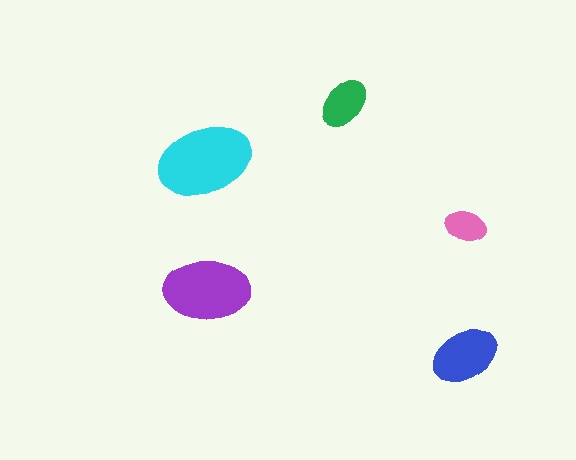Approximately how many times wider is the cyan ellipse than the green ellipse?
About 2 times wider.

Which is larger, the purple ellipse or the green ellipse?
The purple one.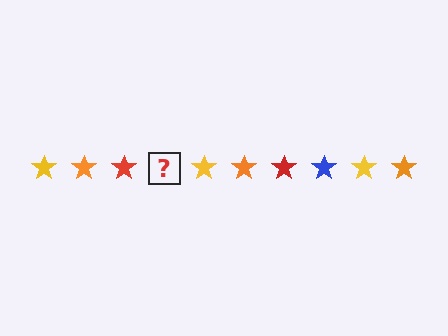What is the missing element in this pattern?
The missing element is a blue star.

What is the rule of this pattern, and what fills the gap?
The rule is that the pattern cycles through yellow, orange, red, blue stars. The gap should be filled with a blue star.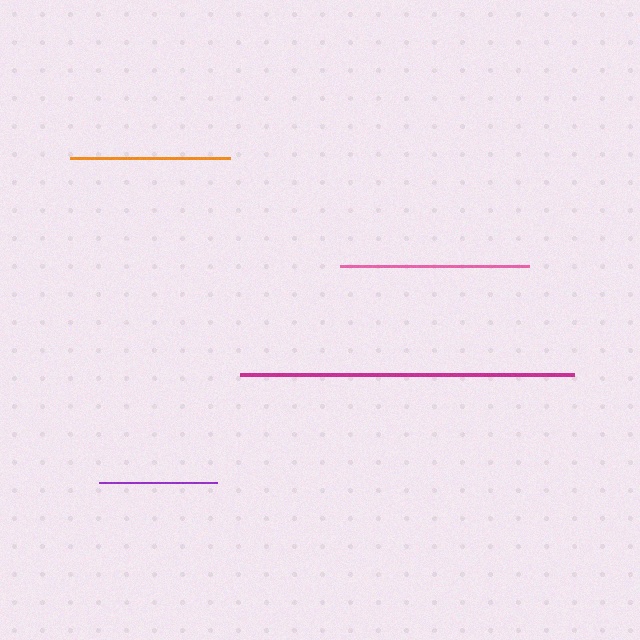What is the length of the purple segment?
The purple segment is approximately 118 pixels long.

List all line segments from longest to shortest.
From longest to shortest: magenta, pink, orange, purple.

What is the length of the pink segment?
The pink segment is approximately 189 pixels long.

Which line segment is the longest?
The magenta line is the longest at approximately 333 pixels.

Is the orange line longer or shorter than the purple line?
The orange line is longer than the purple line.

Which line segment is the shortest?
The purple line is the shortest at approximately 118 pixels.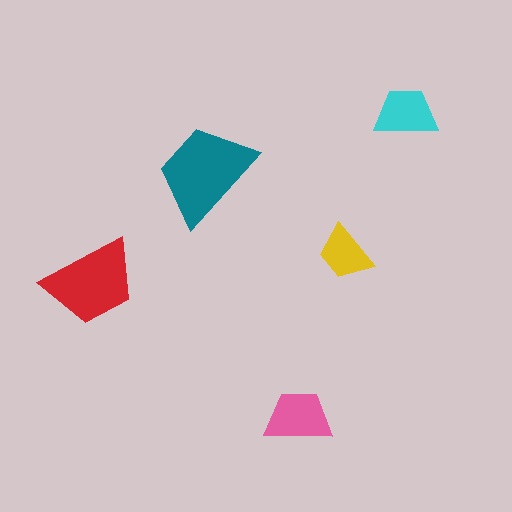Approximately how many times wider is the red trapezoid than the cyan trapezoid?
About 1.5 times wider.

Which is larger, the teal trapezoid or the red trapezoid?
The teal one.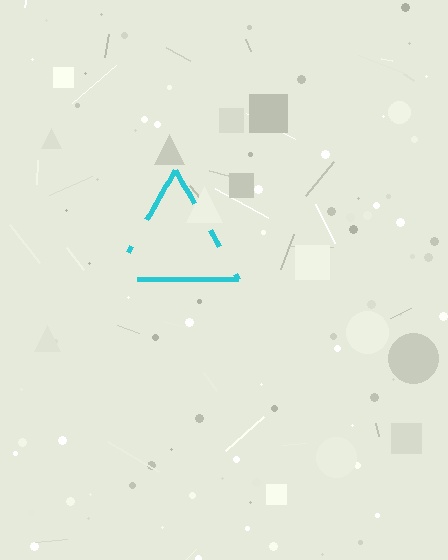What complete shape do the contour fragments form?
The contour fragments form a triangle.